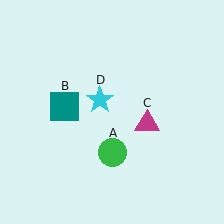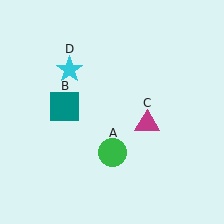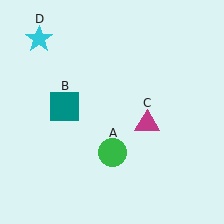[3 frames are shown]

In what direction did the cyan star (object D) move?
The cyan star (object D) moved up and to the left.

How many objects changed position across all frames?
1 object changed position: cyan star (object D).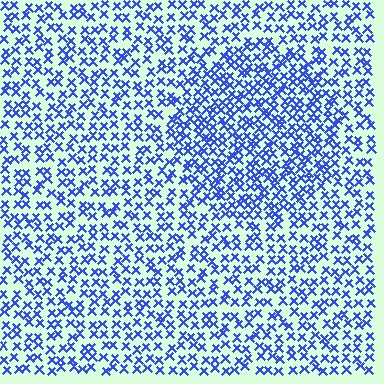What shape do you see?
I see a circle.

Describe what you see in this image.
The image contains small blue elements arranged at two different densities. A circle-shaped region is visible where the elements are more densely packed than the surrounding area.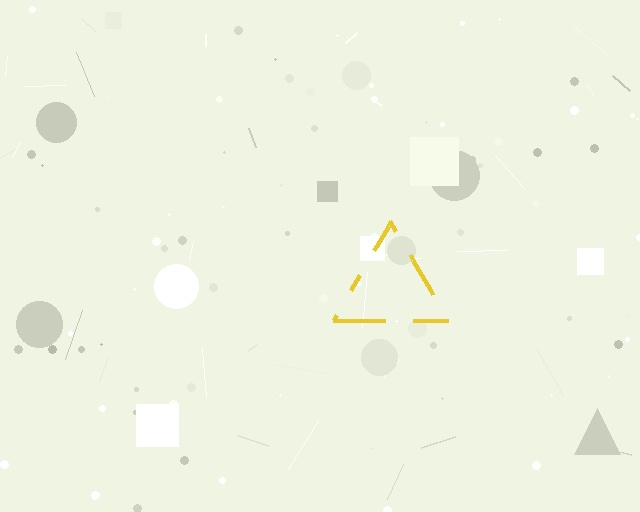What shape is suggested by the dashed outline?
The dashed outline suggests a triangle.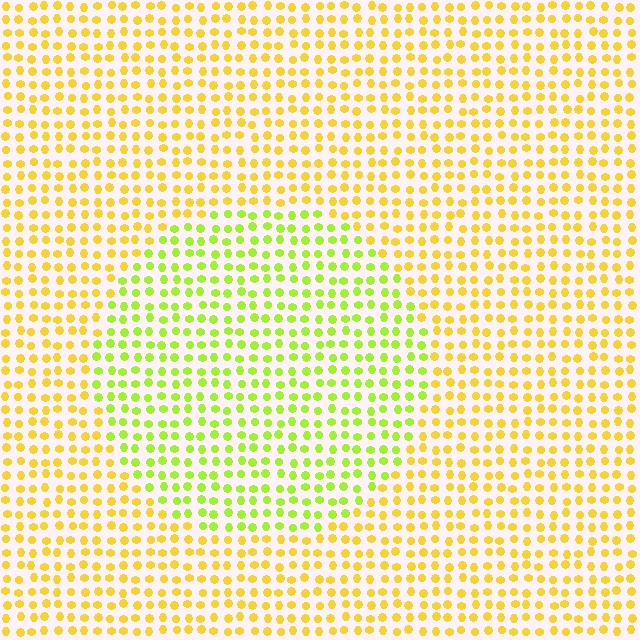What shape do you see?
I see a circle.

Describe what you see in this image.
The image is filled with small yellow elements in a uniform arrangement. A circle-shaped region is visible where the elements are tinted to a slightly different hue, forming a subtle color boundary.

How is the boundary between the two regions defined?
The boundary is defined purely by a slight shift in hue (about 37 degrees). Spacing, size, and orientation are identical on both sides.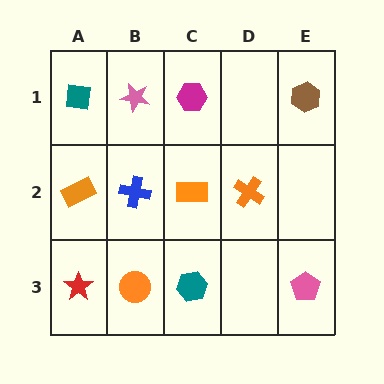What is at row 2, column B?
A blue cross.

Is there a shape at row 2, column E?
No, that cell is empty.